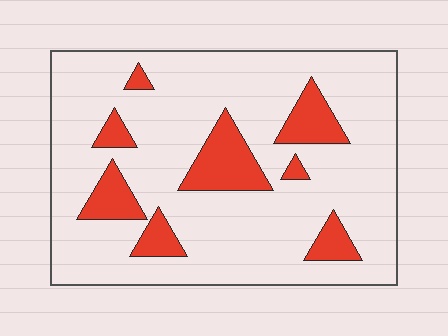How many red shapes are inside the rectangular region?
8.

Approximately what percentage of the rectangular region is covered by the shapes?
Approximately 15%.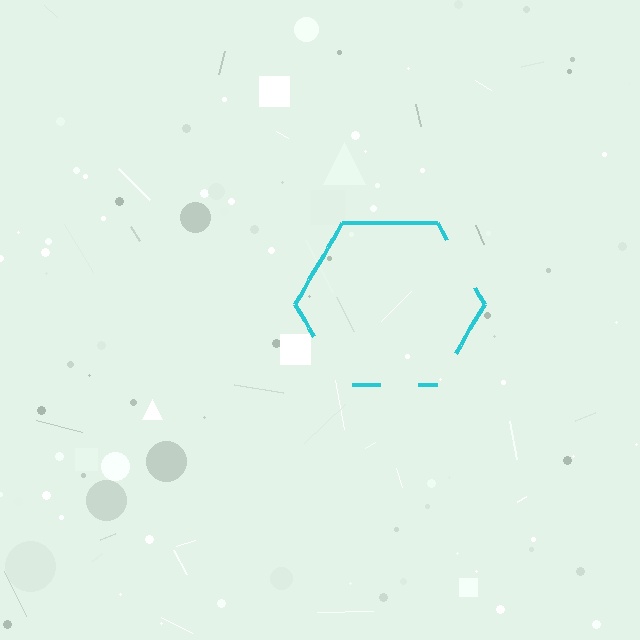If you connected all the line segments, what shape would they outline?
They would outline a hexagon.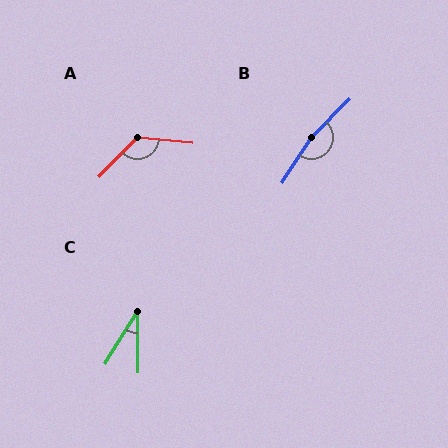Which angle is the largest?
B, at approximately 169 degrees.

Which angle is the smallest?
C, at approximately 32 degrees.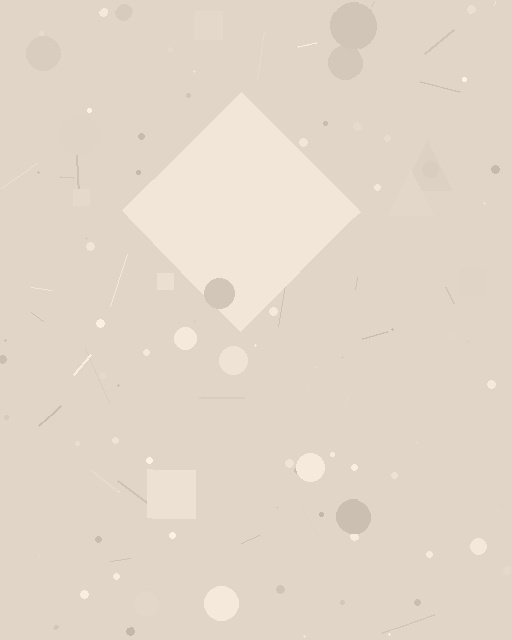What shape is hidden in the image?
A diamond is hidden in the image.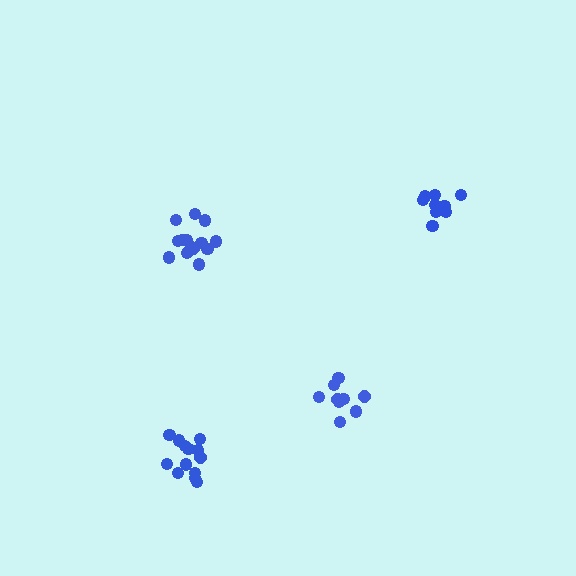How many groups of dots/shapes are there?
There are 4 groups.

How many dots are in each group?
Group 1: 15 dots, Group 2: 9 dots, Group 3: 13 dots, Group 4: 9 dots (46 total).